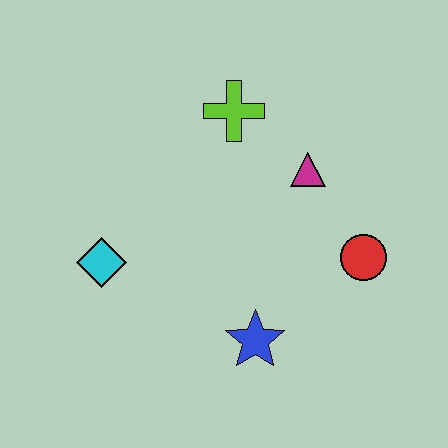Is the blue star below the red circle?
Yes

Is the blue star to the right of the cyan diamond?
Yes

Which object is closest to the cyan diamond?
The blue star is closest to the cyan diamond.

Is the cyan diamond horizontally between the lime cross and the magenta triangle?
No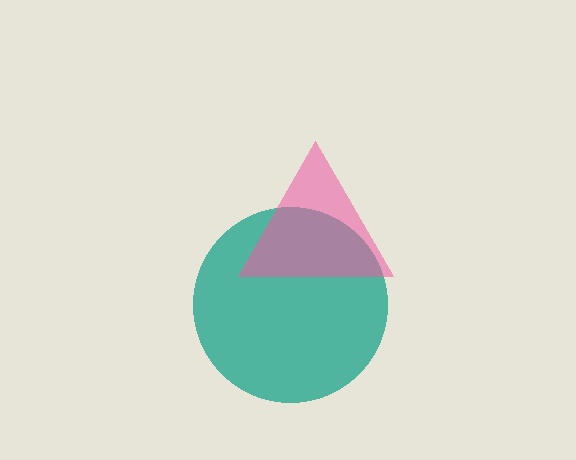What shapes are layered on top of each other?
The layered shapes are: a teal circle, a pink triangle.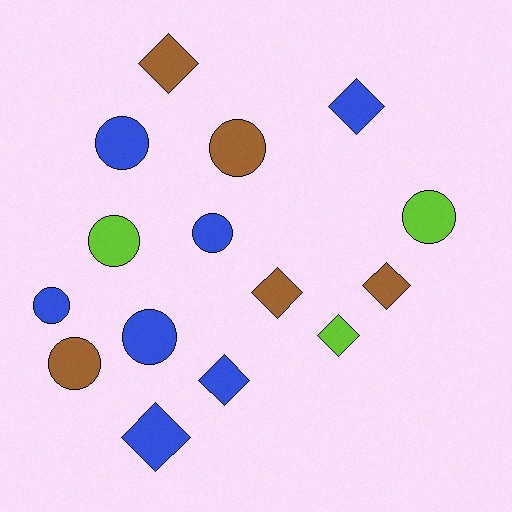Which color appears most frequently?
Blue, with 7 objects.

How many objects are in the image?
There are 15 objects.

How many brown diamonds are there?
There are 3 brown diamonds.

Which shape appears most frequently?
Circle, with 8 objects.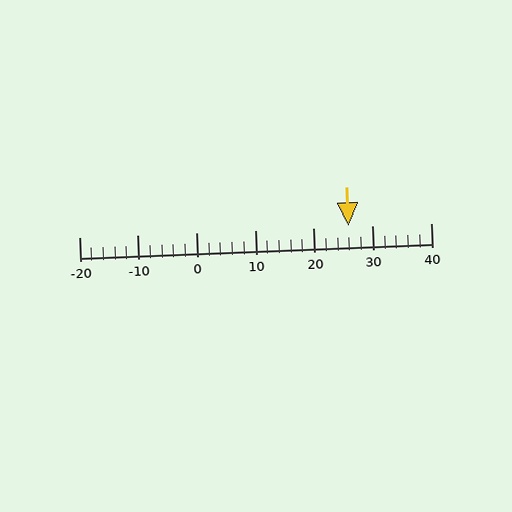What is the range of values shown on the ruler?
The ruler shows values from -20 to 40.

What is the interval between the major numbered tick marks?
The major tick marks are spaced 10 units apart.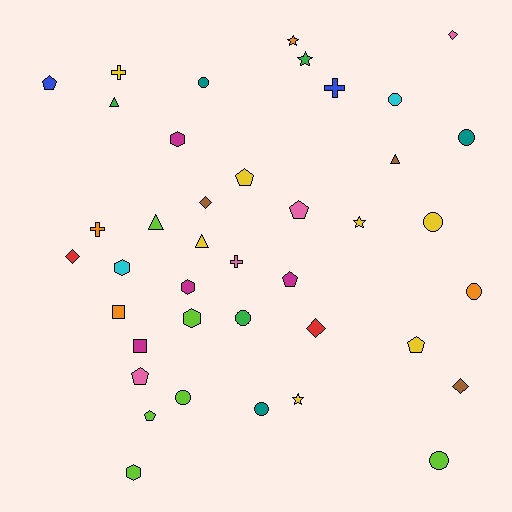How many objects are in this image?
There are 40 objects.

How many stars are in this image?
There are 4 stars.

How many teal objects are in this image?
There are 3 teal objects.